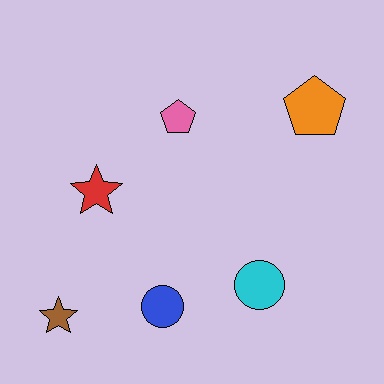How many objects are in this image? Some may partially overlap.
There are 6 objects.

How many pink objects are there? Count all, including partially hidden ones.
There is 1 pink object.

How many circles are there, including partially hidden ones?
There are 2 circles.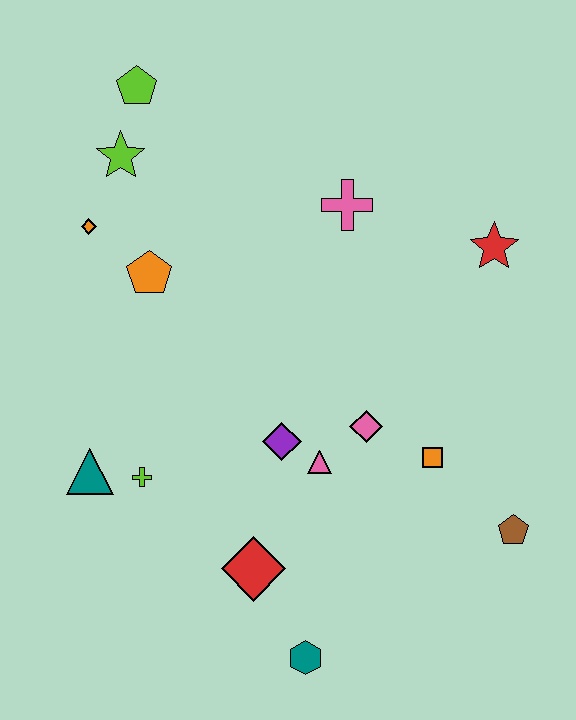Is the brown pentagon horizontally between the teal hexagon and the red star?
No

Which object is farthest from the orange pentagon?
The brown pentagon is farthest from the orange pentagon.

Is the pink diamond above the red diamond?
Yes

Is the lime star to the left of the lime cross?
Yes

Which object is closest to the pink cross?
The red star is closest to the pink cross.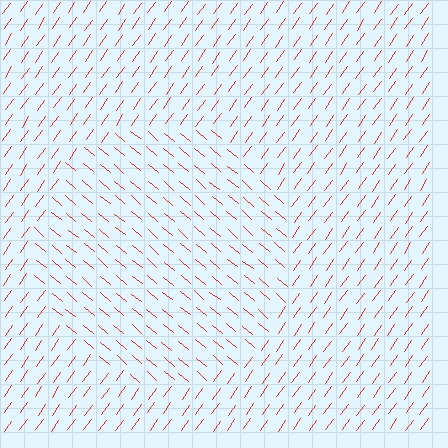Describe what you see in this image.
The image is filled with small red line segments. A circle region in the image has lines oriented differently from the surrounding lines, creating a visible texture boundary.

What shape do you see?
I see a circle.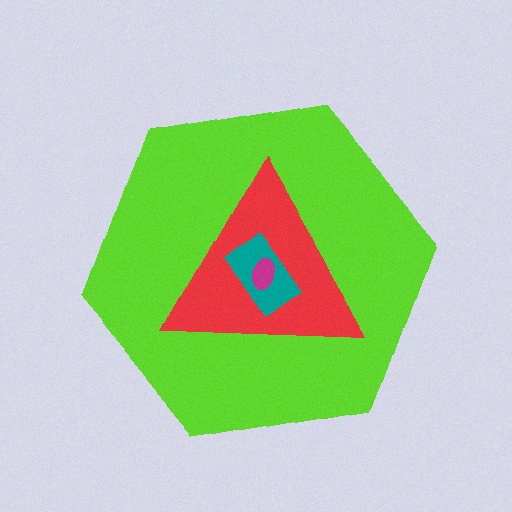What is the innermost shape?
The magenta ellipse.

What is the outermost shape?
The lime hexagon.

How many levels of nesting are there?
4.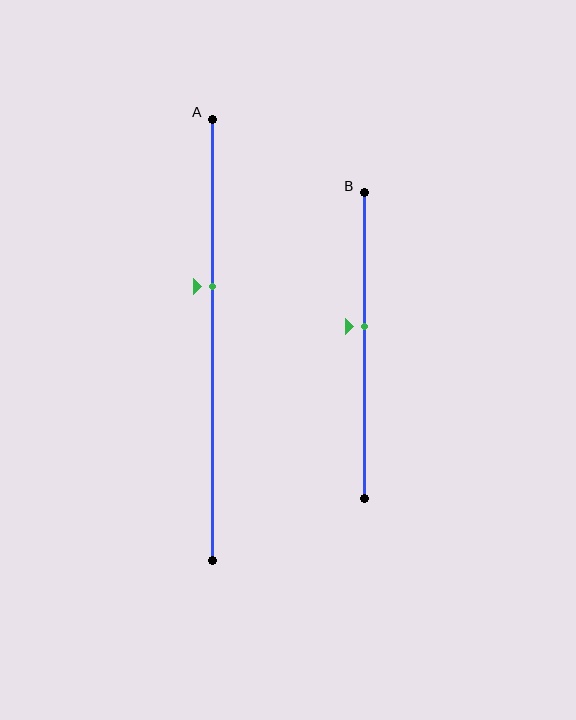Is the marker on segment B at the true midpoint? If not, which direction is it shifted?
No, the marker on segment B is shifted upward by about 6% of the segment length.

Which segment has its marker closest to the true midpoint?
Segment B has its marker closest to the true midpoint.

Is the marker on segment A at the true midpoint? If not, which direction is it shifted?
No, the marker on segment A is shifted upward by about 12% of the segment length.